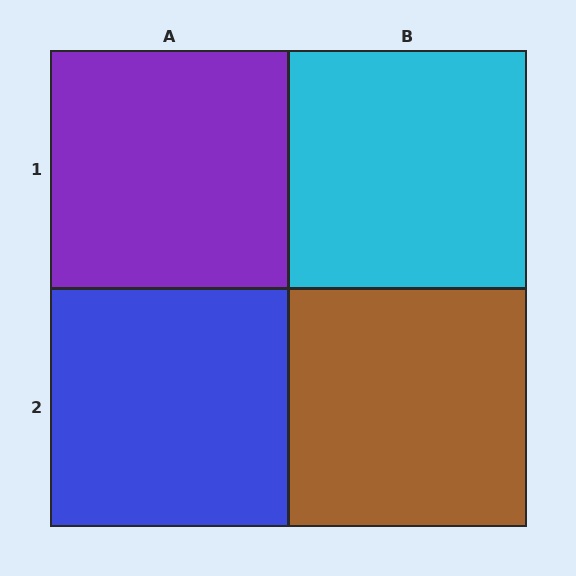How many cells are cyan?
1 cell is cyan.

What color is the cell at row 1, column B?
Cyan.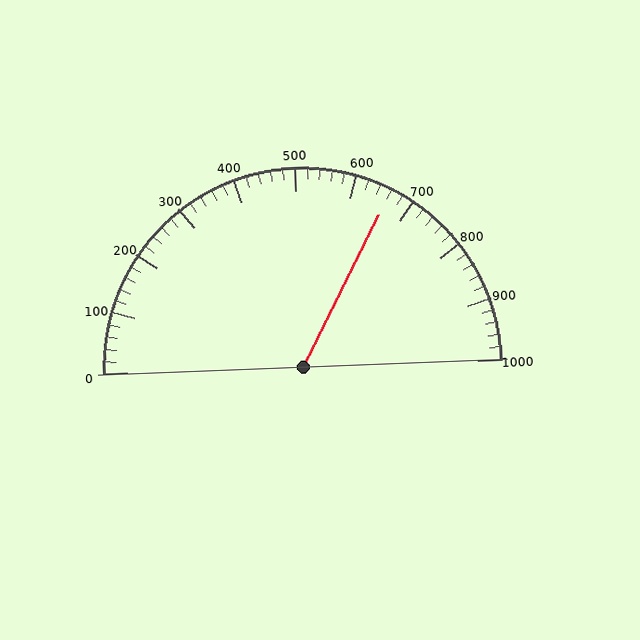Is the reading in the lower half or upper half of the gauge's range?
The reading is in the upper half of the range (0 to 1000).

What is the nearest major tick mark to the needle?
The nearest major tick mark is 700.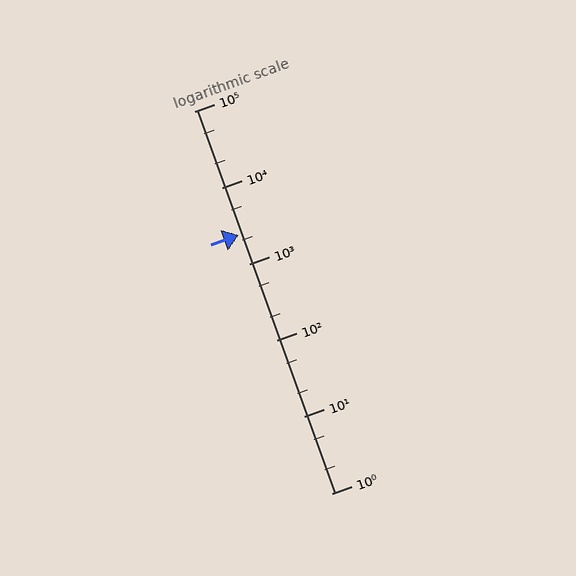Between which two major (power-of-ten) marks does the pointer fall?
The pointer is between 1000 and 10000.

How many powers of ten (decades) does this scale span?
The scale spans 5 decades, from 1 to 100000.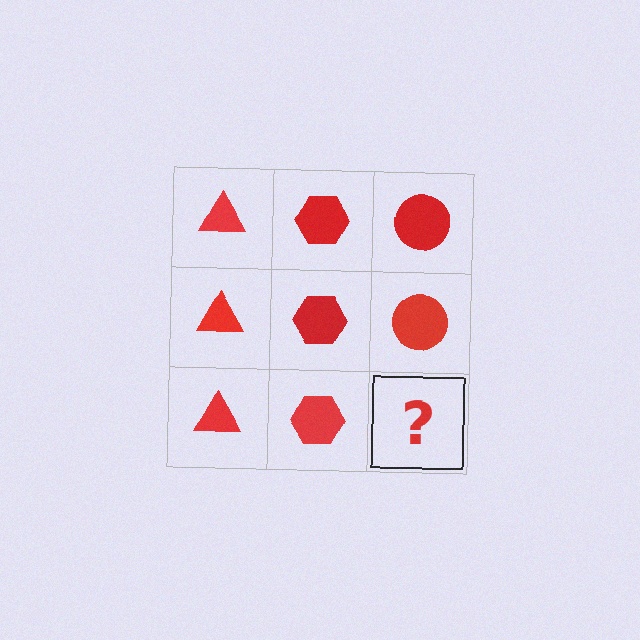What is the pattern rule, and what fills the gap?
The rule is that each column has a consistent shape. The gap should be filled with a red circle.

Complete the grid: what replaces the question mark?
The question mark should be replaced with a red circle.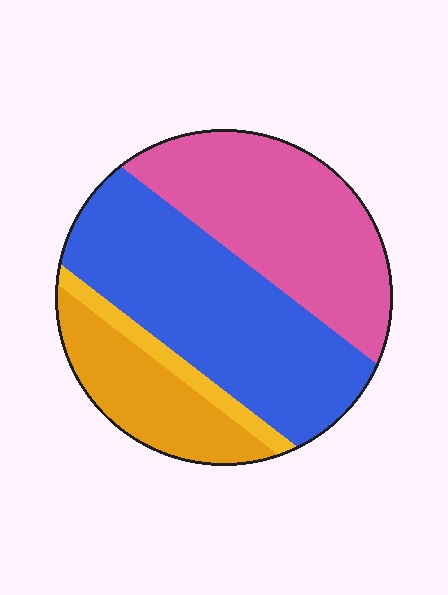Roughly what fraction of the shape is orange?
Orange takes up about one sixth (1/6) of the shape.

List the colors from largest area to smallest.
From largest to smallest: blue, pink, orange, yellow.